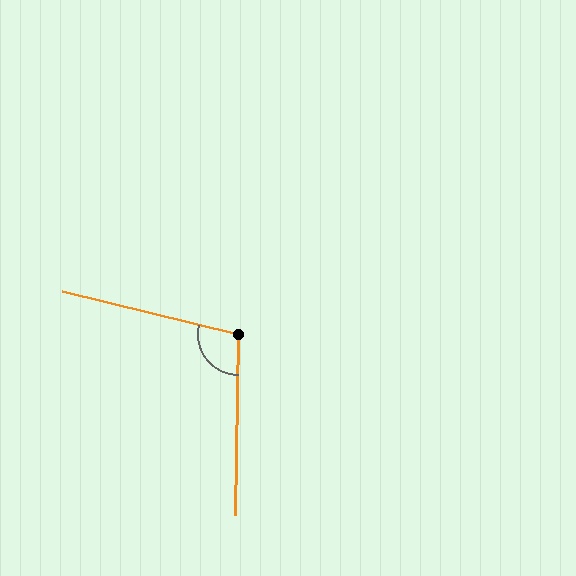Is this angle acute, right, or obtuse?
It is obtuse.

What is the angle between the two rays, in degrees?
Approximately 103 degrees.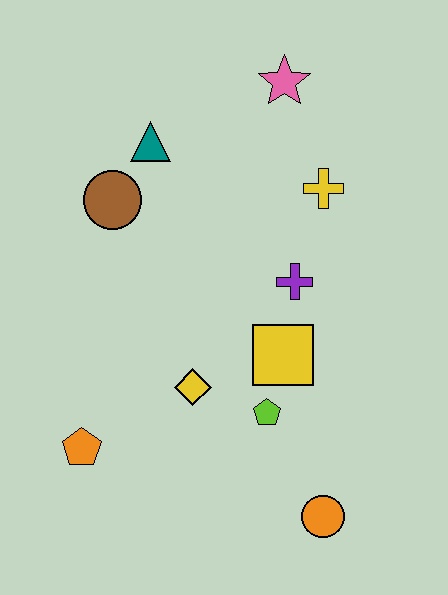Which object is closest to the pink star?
The yellow cross is closest to the pink star.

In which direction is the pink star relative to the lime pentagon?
The pink star is above the lime pentagon.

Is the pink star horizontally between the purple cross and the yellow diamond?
Yes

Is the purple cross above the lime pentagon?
Yes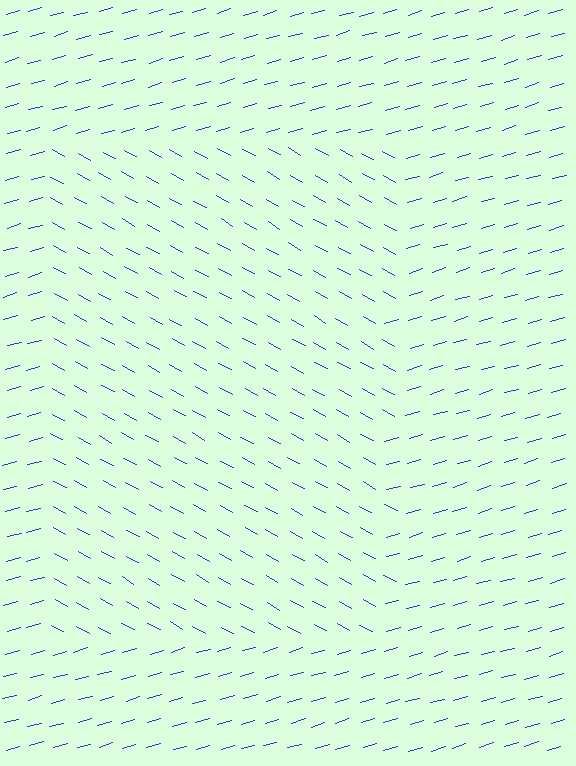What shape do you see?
I see a rectangle.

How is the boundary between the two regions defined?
The boundary is defined purely by a change in line orientation (approximately 45 degrees difference). All lines are the same color and thickness.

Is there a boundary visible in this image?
Yes, there is a texture boundary formed by a change in line orientation.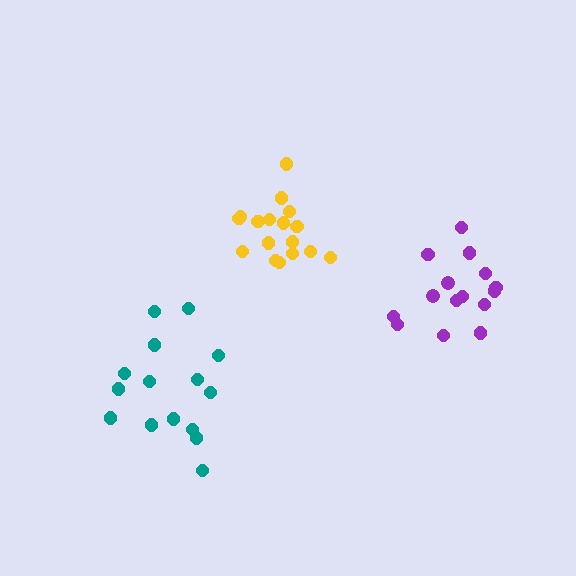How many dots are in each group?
Group 1: 15 dots, Group 2: 15 dots, Group 3: 17 dots (47 total).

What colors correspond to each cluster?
The clusters are colored: teal, purple, yellow.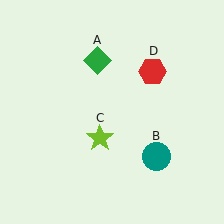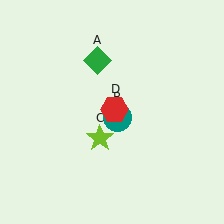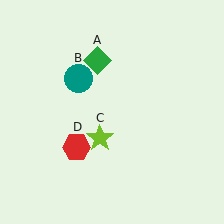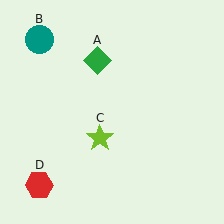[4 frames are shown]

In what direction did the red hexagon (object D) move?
The red hexagon (object D) moved down and to the left.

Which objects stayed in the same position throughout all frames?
Green diamond (object A) and lime star (object C) remained stationary.